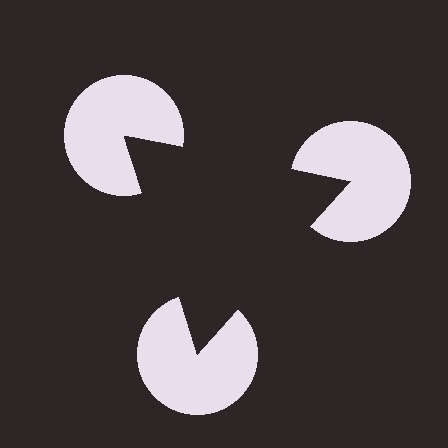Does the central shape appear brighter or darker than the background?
It typically appears slightly darker than the background, even though no actual brightness change is drawn.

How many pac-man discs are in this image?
There are 3 — one at each vertex of the illusory triangle.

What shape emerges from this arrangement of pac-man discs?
An illusory triangle — its edges are inferred from the aligned wedge cuts in the pac-man discs, not physically drawn.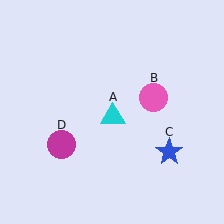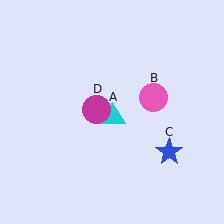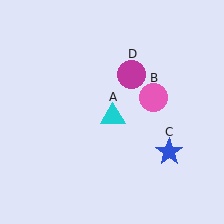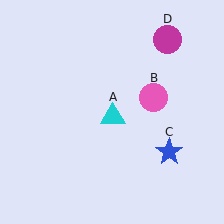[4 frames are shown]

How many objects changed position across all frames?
1 object changed position: magenta circle (object D).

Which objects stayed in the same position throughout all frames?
Cyan triangle (object A) and pink circle (object B) and blue star (object C) remained stationary.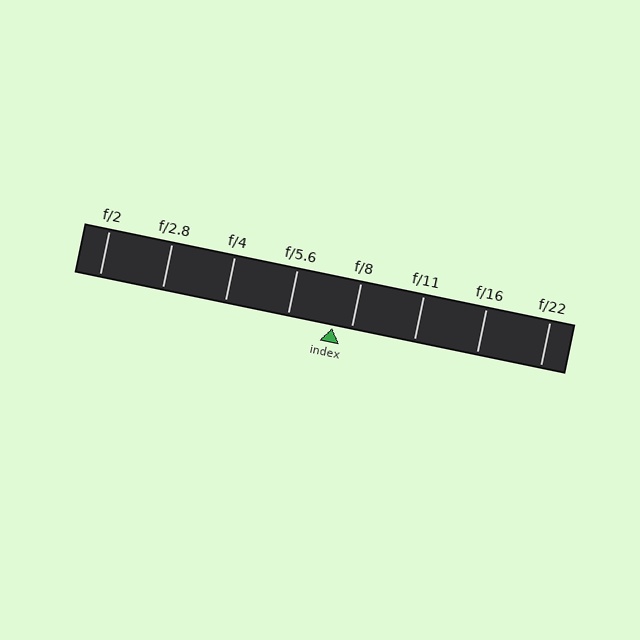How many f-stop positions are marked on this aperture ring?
There are 8 f-stop positions marked.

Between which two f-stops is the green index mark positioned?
The index mark is between f/5.6 and f/8.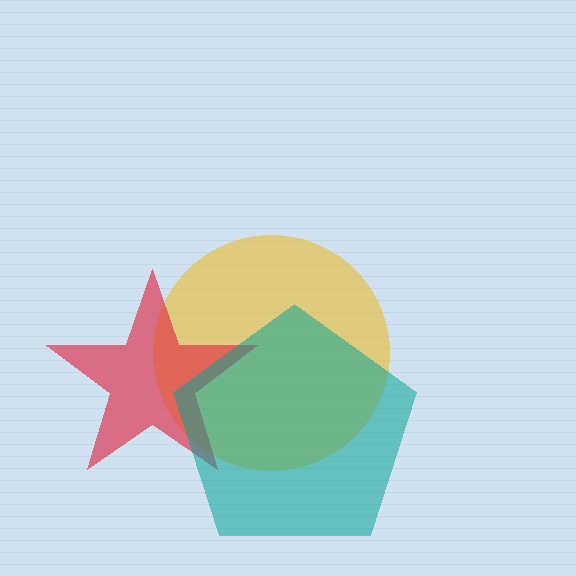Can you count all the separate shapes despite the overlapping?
Yes, there are 3 separate shapes.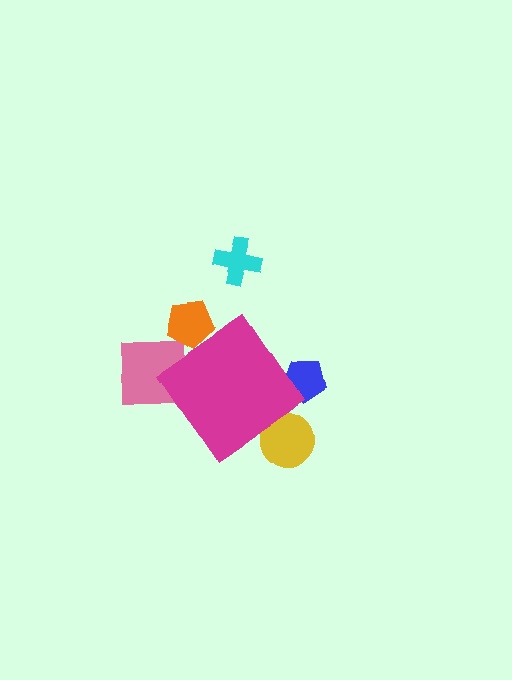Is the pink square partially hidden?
Yes, the pink square is partially hidden behind the magenta diamond.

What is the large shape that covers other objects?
A magenta diamond.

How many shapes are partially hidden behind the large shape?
4 shapes are partially hidden.